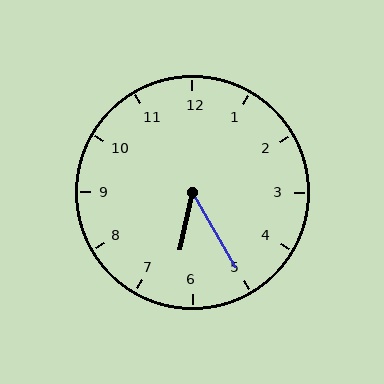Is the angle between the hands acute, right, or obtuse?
It is acute.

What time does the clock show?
6:25.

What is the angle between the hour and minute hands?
Approximately 42 degrees.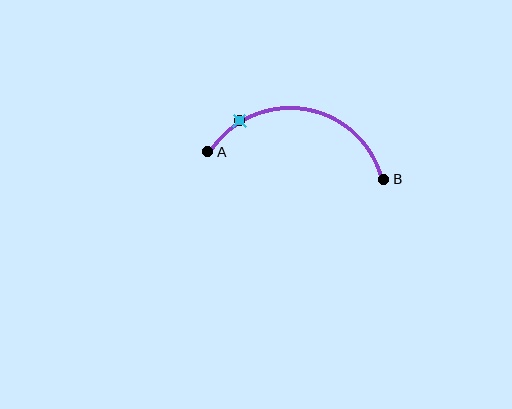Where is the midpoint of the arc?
The arc midpoint is the point on the curve farthest from the straight line joining A and B. It sits above that line.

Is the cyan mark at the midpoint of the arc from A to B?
No. The cyan mark lies on the arc but is closer to endpoint A. The arc midpoint would be at the point on the curve equidistant along the arc from both A and B.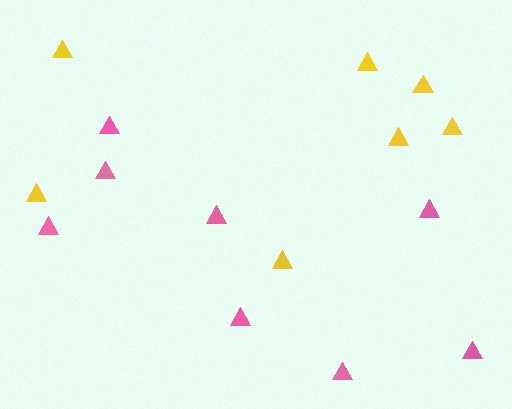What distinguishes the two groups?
There are 2 groups: one group of pink triangles (8) and one group of yellow triangles (7).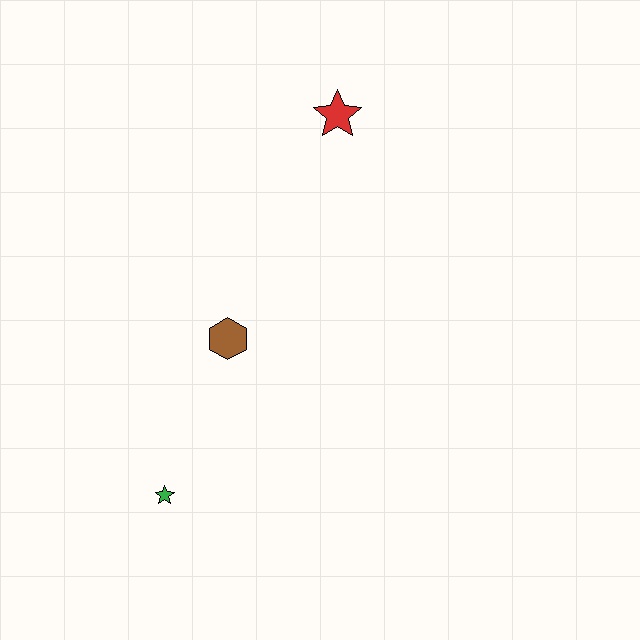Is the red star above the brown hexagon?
Yes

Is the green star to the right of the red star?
No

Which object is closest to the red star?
The brown hexagon is closest to the red star.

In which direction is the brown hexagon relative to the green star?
The brown hexagon is above the green star.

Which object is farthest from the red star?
The green star is farthest from the red star.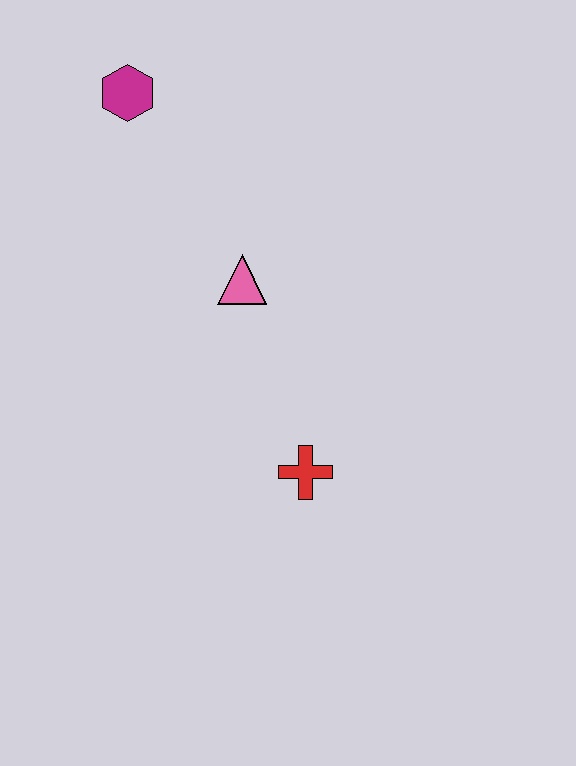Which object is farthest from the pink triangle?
The magenta hexagon is farthest from the pink triangle.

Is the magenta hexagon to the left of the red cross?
Yes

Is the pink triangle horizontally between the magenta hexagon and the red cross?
Yes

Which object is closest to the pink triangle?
The red cross is closest to the pink triangle.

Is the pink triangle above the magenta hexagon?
No